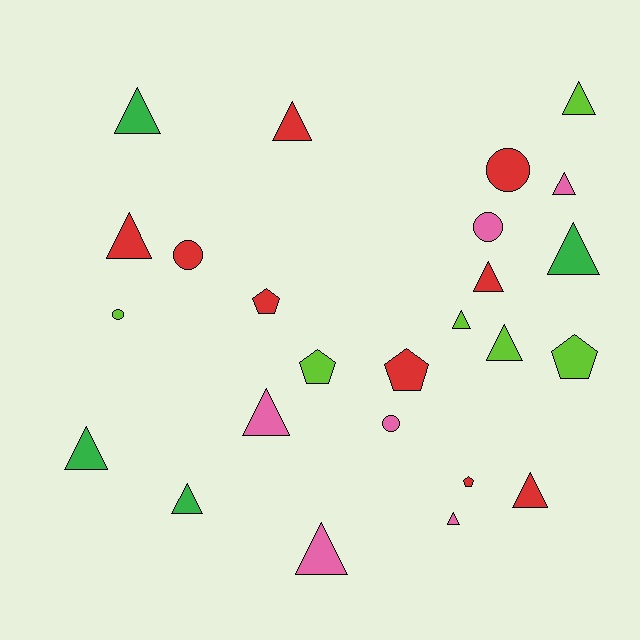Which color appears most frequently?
Red, with 9 objects.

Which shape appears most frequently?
Triangle, with 15 objects.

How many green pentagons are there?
There are no green pentagons.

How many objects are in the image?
There are 25 objects.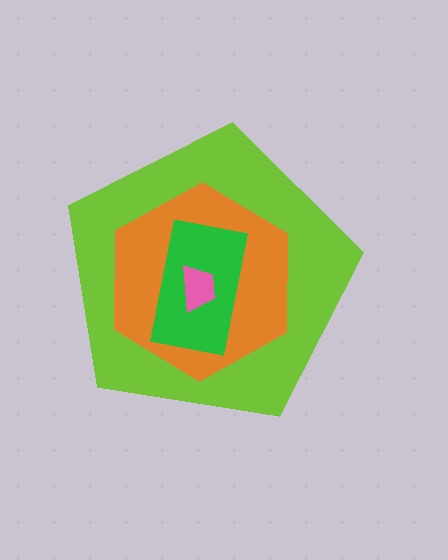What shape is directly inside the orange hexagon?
The green rectangle.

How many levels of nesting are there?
4.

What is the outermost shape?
The lime pentagon.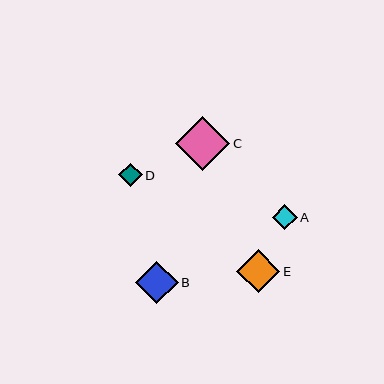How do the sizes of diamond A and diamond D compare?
Diamond A and diamond D are approximately the same size.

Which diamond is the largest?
Diamond C is the largest with a size of approximately 54 pixels.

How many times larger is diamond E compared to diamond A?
Diamond E is approximately 1.7 times the size of diamond A.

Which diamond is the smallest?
Diamond D is the smallest with a size of approximately 24 pixels.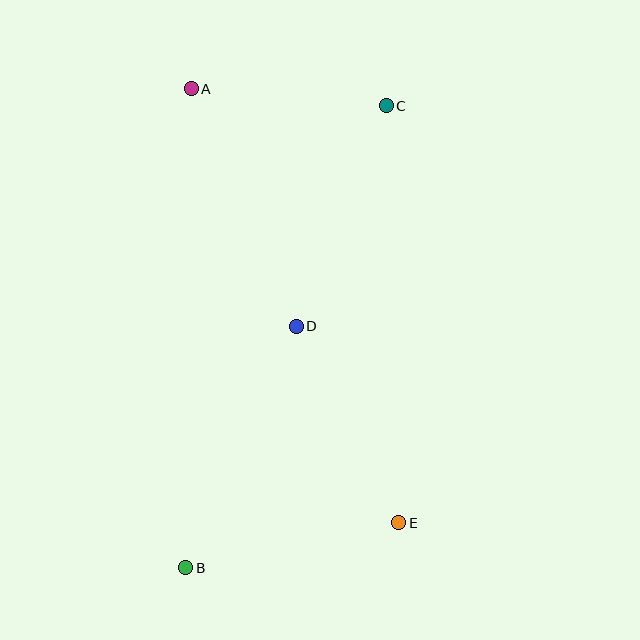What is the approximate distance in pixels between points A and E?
The distance between A and E is approximately 481 pixels.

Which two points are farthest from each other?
Points B and C are farthest from each other.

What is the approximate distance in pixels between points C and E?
The distance between C and E is approximately 417 pixels.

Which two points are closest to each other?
Points A and C are closest to each other.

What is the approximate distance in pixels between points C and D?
The distance between C and D is approximately 238 pixels.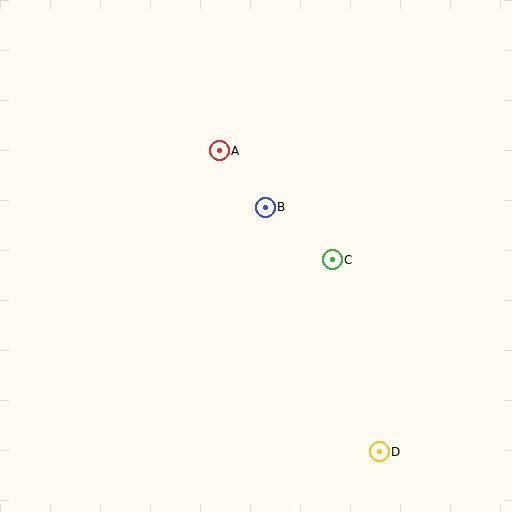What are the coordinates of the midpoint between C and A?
The midpoint between C and A is at (276, 205).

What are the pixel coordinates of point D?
Point D is at (379, 452).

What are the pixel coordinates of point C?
Point C is at (332, 260).